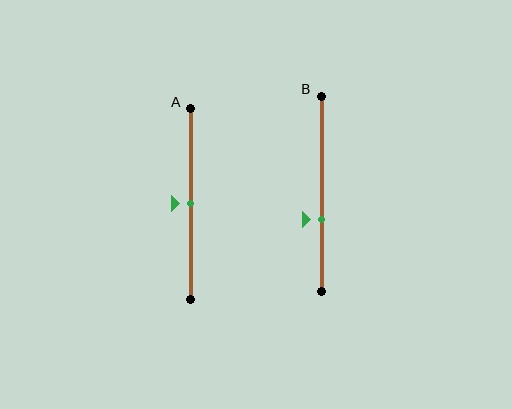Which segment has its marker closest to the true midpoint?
Segment A has its marker closest to the true midpoint.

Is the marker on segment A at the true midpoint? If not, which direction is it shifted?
Yes, the marker on segment A is at the true midpoint.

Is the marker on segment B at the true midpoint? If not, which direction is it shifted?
No, the marker on segment B is shifted downward by about 13% of the segment length.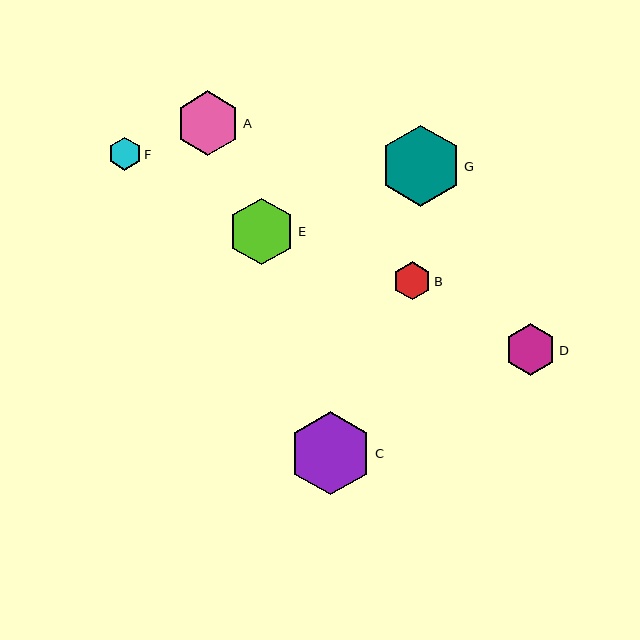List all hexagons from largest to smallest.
From largest to smallest: C, G, E, A, D, B, F.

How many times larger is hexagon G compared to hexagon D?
Hexagon G is approximately 1.6 times the size of hexagon D.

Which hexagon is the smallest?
Hexagon F is the smallest with a size of approximately 33 pixels.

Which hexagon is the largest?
Hexagon C is the largest with a size of approximately 83 pixels.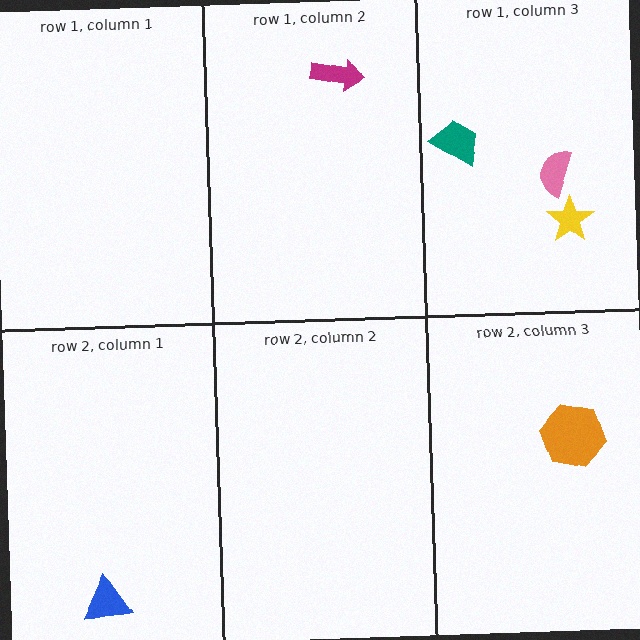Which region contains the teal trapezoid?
The row 1, column 3 region.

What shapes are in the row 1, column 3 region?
The pink semicircle, the yellow star, the teal trapezoid.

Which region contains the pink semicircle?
The row 1, column 3 region.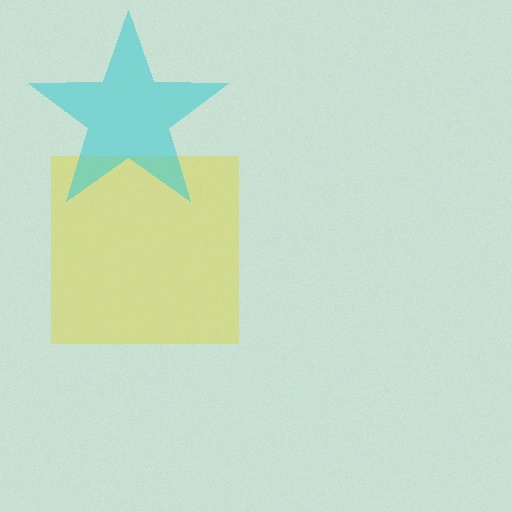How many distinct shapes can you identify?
There are 2 distinct shapes: a yellow square, a cyan star.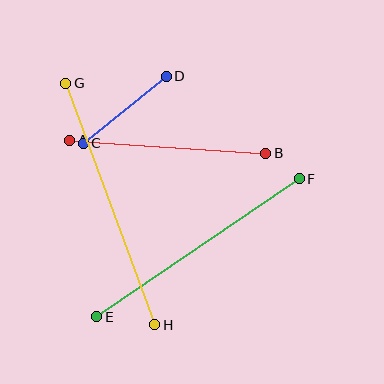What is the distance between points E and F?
The distance is approximately 245 pixels.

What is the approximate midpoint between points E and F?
The midpoint is at approximately (198, 248) pixels.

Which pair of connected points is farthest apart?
Points G and H are farthest apart.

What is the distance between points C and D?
The distance is approximately 107 pixels.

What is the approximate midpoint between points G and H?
The midpoint is at approximately (110, 204) pixels.